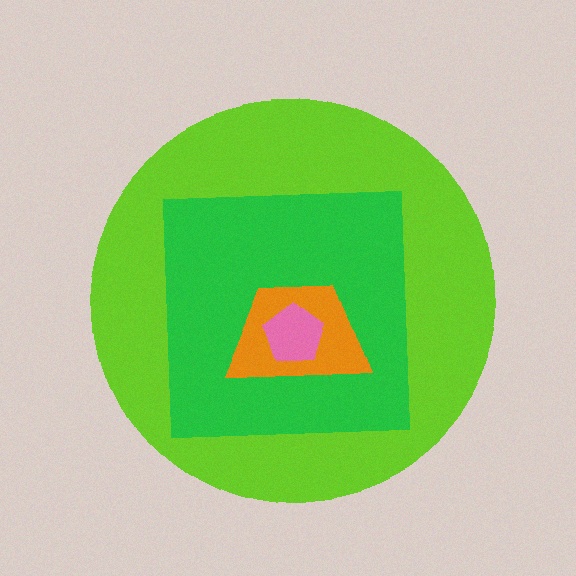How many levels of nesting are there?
4.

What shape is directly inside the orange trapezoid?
The pink pentagon.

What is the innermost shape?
The pink pentagon.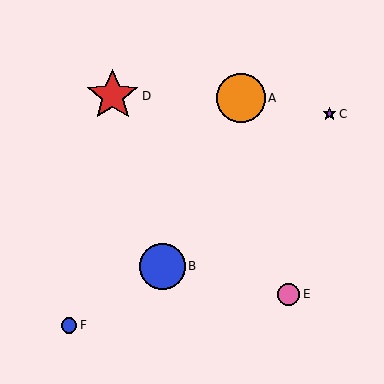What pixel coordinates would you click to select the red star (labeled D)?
Click at (113, 96) to select the red star D.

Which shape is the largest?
The red star (labeled D) is the largest.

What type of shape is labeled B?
Shape B is a blue circle.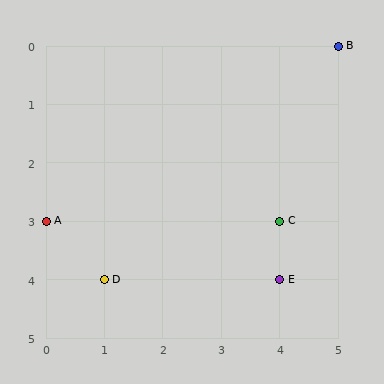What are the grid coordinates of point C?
Point C is at grid coordinates (4, 3).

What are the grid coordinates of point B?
Point B is at grid coordinates (5, 0).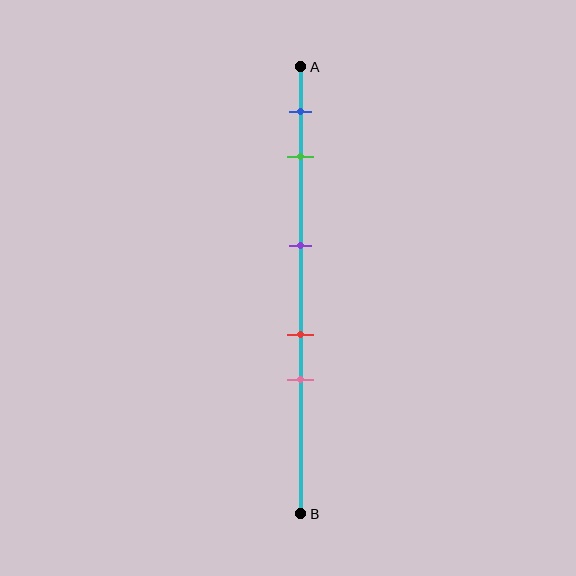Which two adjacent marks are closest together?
The red and pink marks are the closest adjacent pair.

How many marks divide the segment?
There are 5 marks dividing the segment.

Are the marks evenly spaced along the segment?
No, the marks are not evenly spaced.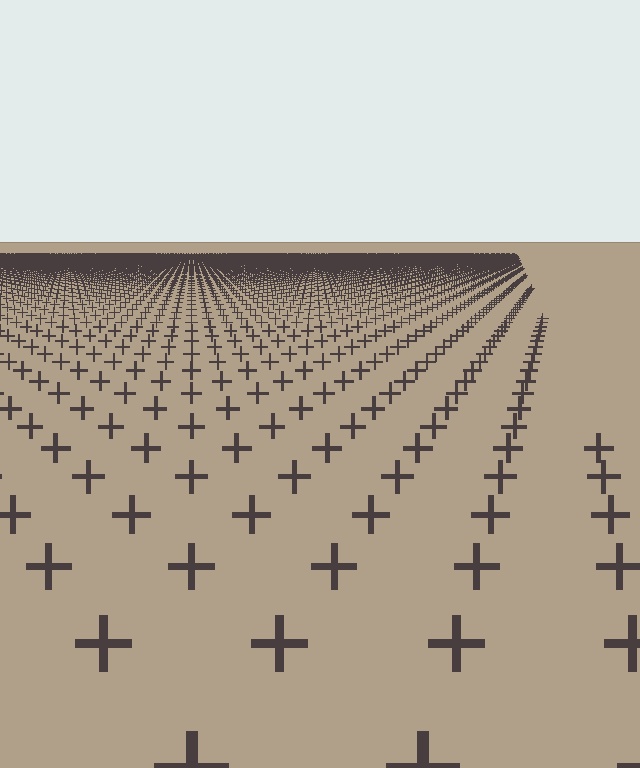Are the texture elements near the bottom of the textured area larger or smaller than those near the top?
Larger. Near the bottom, elements are closer to the viewer and appear at a bigger on-screen size.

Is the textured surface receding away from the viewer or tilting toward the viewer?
The surface is receding away from the viewer. Texture elements get smaller and denser toward the top.